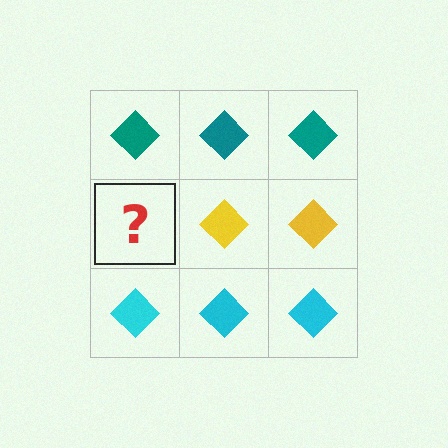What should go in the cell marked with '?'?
The missing cell should contain a yellow diamond.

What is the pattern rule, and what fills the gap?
The rule is that each row has a consistent color. The gap should be filled with a yellow diamond.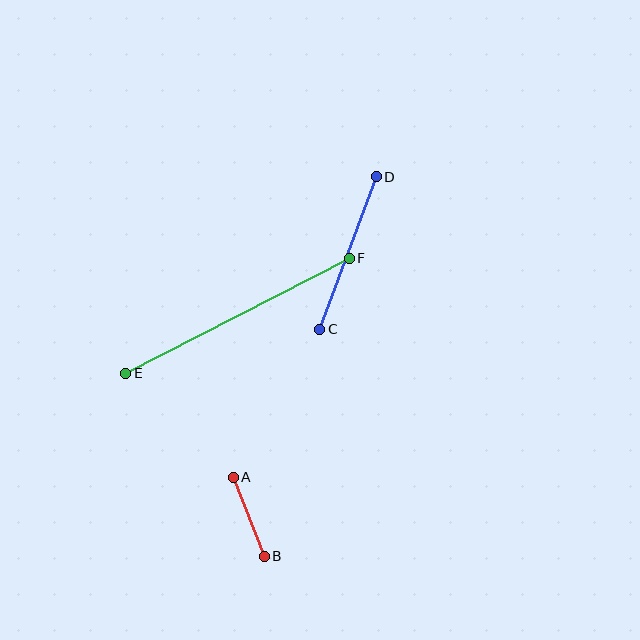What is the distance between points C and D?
The distance is approximately 163 pixels.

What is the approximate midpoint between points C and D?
The midpoint is at approximately (348, 253) pixels.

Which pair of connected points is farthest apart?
Points E and F are farthest apart.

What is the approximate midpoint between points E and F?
The midpoint is at approximately (237, 316) pixels.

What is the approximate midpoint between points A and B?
The midpoint is at approximately (249, 517) pixels.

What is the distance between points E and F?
The distance is approximately 251 pixels.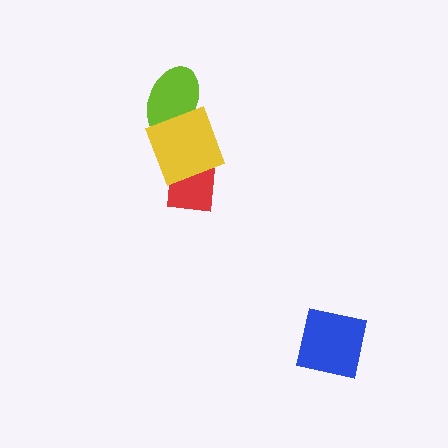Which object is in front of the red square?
The yellow diamond is in front of the red square.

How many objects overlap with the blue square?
0 objects overlap with the blue square.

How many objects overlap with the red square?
1 object overlaps with the red square.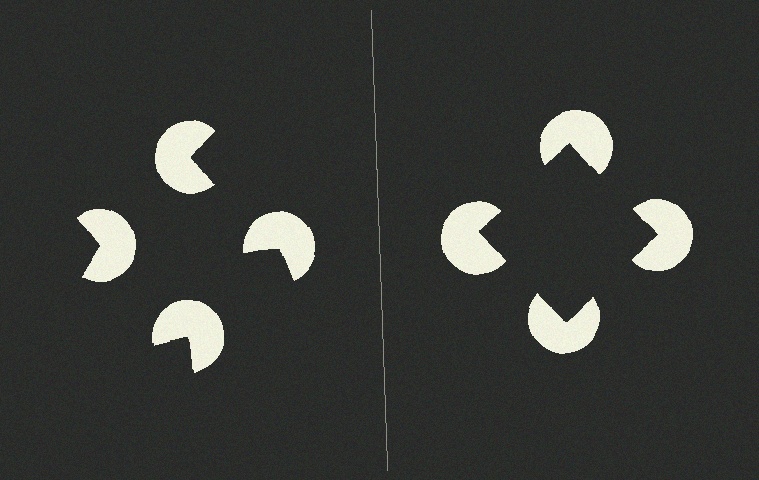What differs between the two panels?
The pac-man discs are positioned identically on both sides; only the wedge orientations differ. On the right they align to a square; on the left they are misaligned.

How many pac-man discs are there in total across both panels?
8 — 4 on each side.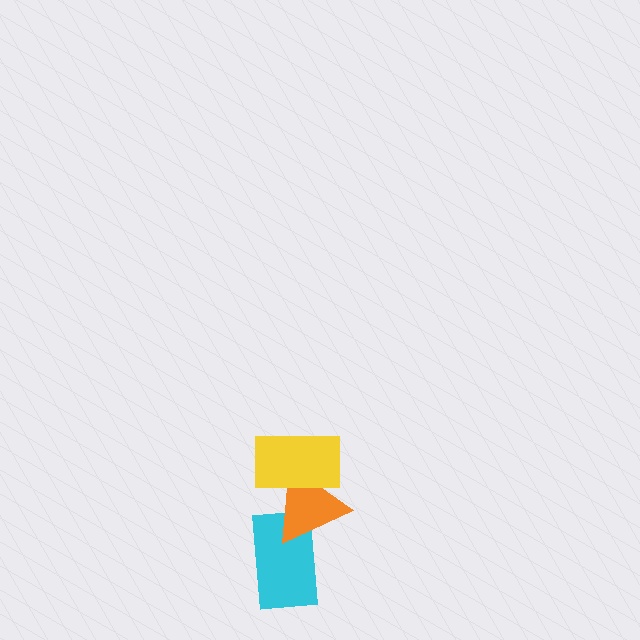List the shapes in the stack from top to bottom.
From top to bottom: the yellow rectangle, the orange triangle, the cyan rectangle.